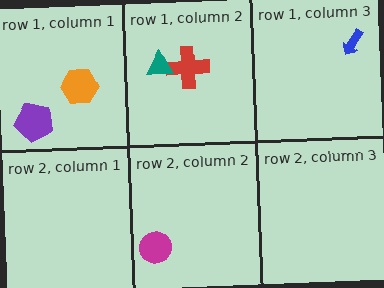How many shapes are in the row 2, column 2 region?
1.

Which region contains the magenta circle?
The row 2, column 2 region.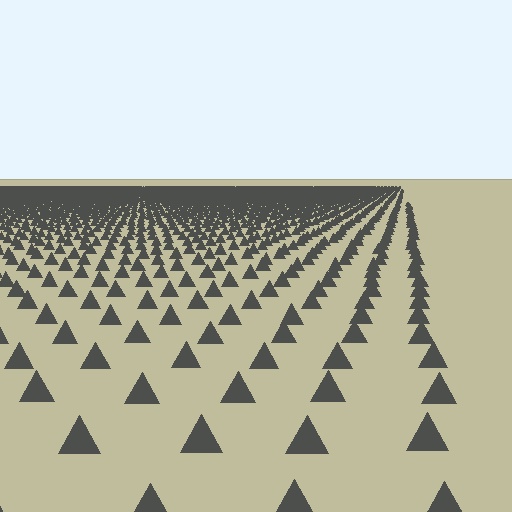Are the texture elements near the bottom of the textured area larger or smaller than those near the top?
Larger. Near the bottom, elements are closer to the viewer and appear at a bigger on-screen size.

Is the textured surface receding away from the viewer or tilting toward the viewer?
The surface is receding away from the viewer. Texture elements get smaller and denser toward the top.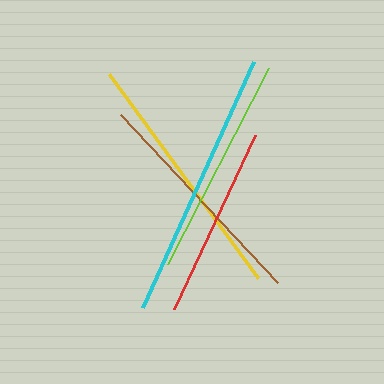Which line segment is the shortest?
The red line is the shortest at approximately 192 pixels.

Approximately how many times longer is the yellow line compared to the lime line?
The yellow line is approximately 1.1 times the length of the lime line.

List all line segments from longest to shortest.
From longest to shortest: cyan, yellow, brown, lime, red.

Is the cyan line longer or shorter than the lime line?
The cyan line is longer than the lime line.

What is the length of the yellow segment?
The yellow segment is approximately 252 pixels long.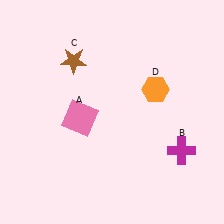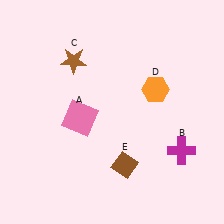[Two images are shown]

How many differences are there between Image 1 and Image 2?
There is 1 difference between the two images.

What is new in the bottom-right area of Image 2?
A brown diamond (E) was added in the bottom-right area of Image 2.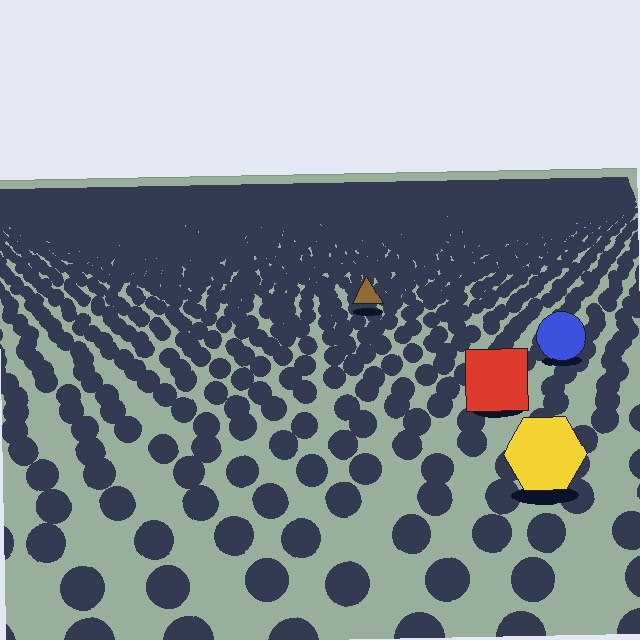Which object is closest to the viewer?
The yellow hexagon is closest. The texture marks near it are larger and more spread out.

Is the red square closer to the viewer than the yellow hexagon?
No. The yellow hexagon is closer — you can tell from the texture gradient: the ground texture is coarser near it.